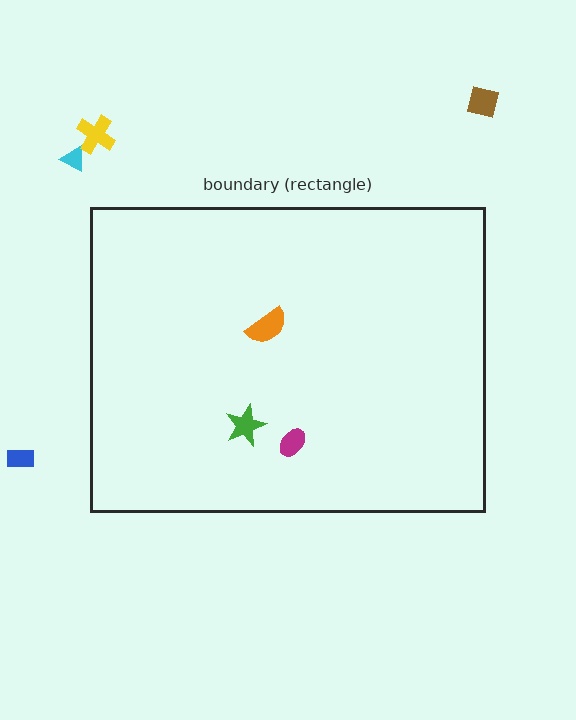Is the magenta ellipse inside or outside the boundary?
Inside.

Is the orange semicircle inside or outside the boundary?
Inside.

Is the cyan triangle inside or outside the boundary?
Outside.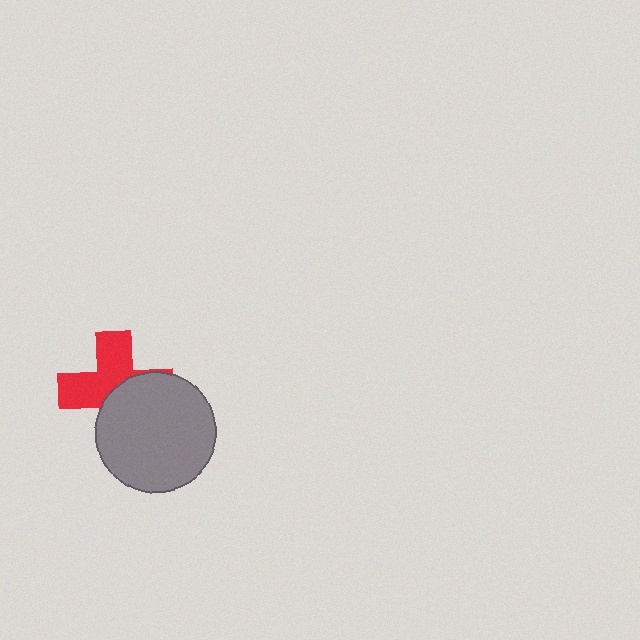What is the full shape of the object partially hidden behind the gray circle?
The partially hidden object is a red cross.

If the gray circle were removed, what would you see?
You would see the complete red cross.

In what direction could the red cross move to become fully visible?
The red cross could move toward the upper-left. That would shift it out from behind the gray circle entirely.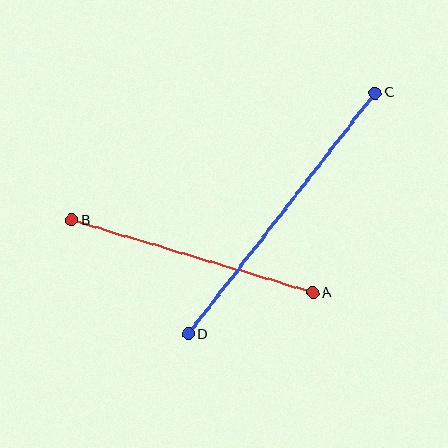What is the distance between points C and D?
The distance is approximately 305 pixels.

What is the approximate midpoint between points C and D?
The midpoint is at approximately (282, 213) pixels.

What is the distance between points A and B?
The distance is approximately 252 pixels.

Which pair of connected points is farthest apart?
Points C and D are farthest apart.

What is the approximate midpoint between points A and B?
The midpoint is at approximately (192, 256) pixels.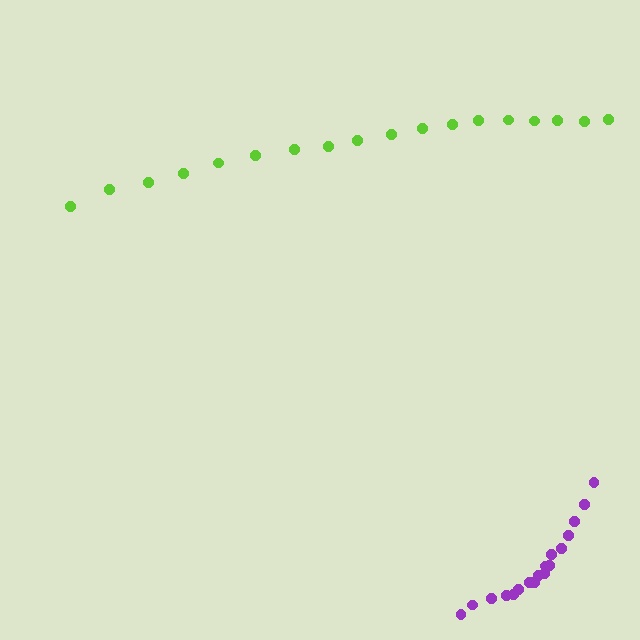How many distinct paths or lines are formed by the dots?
There are 2 distinct paths.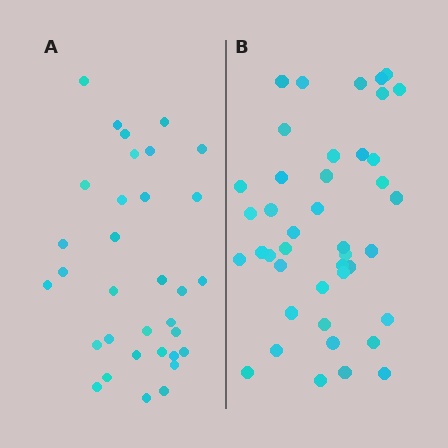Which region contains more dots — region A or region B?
Region B (the right region) has more dots.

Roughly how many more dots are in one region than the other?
Region B has roughly 8 or so more dots than region A.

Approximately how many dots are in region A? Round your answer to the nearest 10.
About 30 dots. (The exact count is 33, which rounds to 30.)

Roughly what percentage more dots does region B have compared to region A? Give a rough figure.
About 25% more.